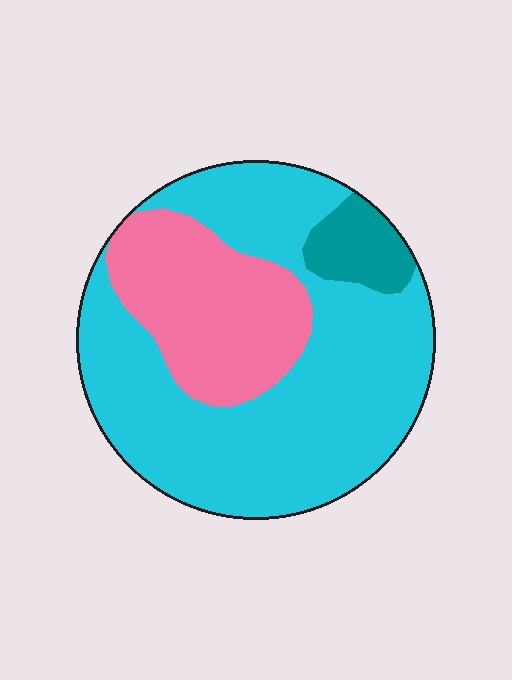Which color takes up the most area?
Cyan, at roughly 65%.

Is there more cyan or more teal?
Cyan.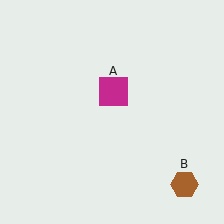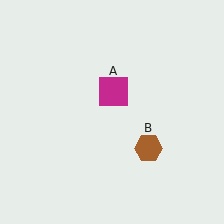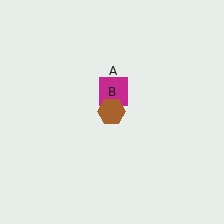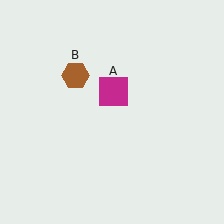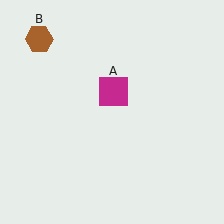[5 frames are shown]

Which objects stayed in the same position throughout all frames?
Magenta square (object A) remained stationary.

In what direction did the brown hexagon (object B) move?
The brown hexagon (object B) moved up and to the left.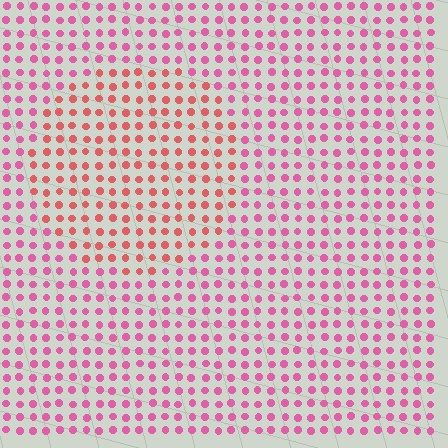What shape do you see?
I see a circle.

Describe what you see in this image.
The image is filled with small pink elements in a uniform arrangement. A circle-shaped region is visible where the elements are tinted to a slightly different hue, forming a subtle color boundary.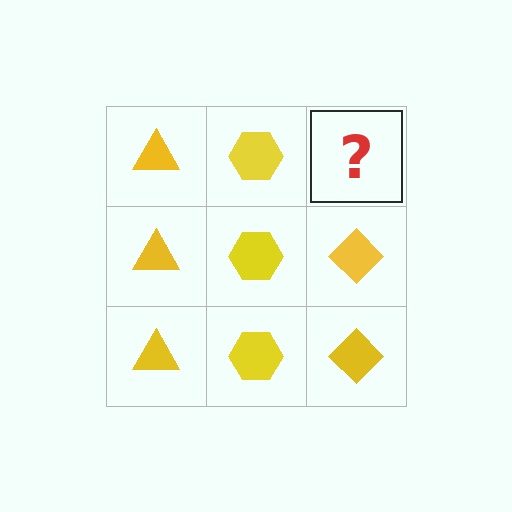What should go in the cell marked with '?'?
The missing cell should contain a yellow diamond.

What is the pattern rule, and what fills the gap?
The rule is that each column has a consistent shape. The gap should be filled with a yellow diamond.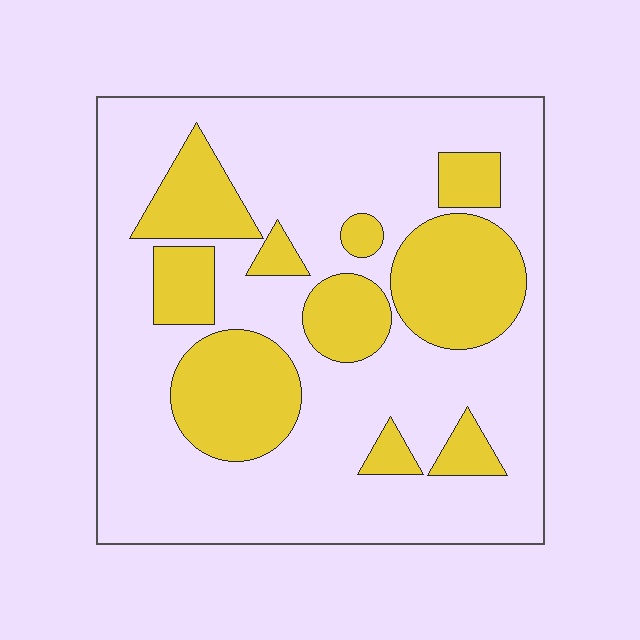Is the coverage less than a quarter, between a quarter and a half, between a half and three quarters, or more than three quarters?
Between a quarter and a half.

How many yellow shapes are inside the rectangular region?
10.